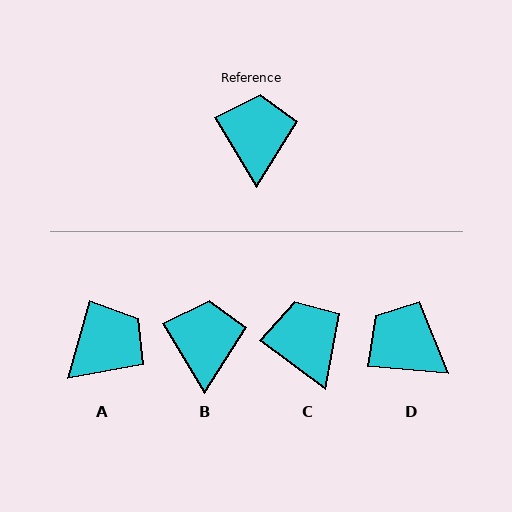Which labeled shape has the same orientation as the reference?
B.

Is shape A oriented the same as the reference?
No, it is off by about 47 degrees.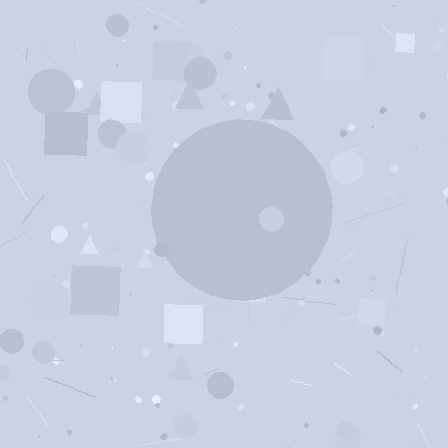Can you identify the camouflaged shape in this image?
The camouflaged shape is a circle.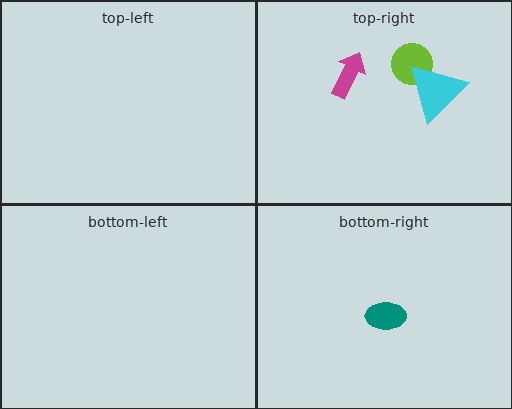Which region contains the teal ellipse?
The bottom-right region.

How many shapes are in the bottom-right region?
1.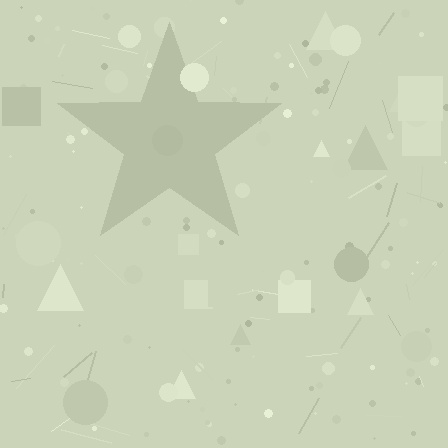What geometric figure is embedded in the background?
A star is embedded in the background.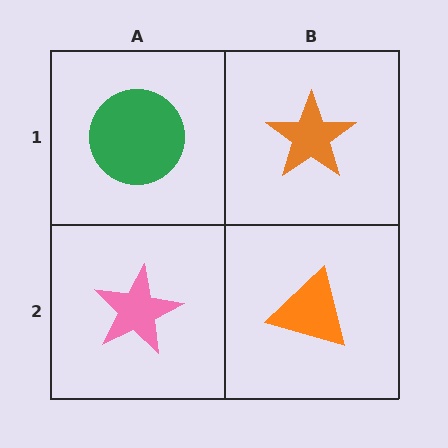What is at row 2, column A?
A pink star.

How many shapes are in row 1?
2 shapes.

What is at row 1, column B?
An orange star.